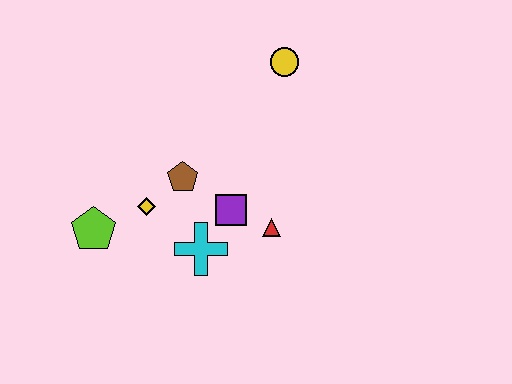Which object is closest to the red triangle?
The purple square is closest to the red triangle.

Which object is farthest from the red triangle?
The lime pentagon is farthest from the red triangle.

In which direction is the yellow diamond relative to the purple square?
The yellow diamond is to the left of the purple square.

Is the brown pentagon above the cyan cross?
Yes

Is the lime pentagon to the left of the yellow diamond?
Yes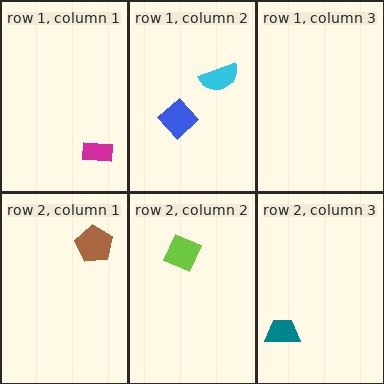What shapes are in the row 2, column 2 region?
The lime diamond.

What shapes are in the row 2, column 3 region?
The teal trapezoid.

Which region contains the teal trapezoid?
The row 2, column 3 region.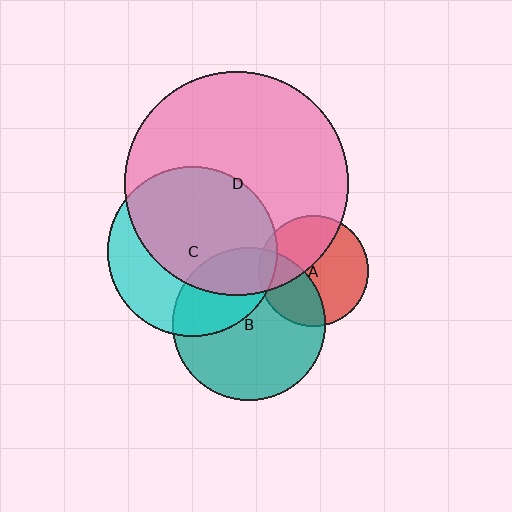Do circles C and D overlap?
Yes.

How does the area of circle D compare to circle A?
Approximately 4.1 times.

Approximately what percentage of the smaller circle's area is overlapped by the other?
Approximately 65%.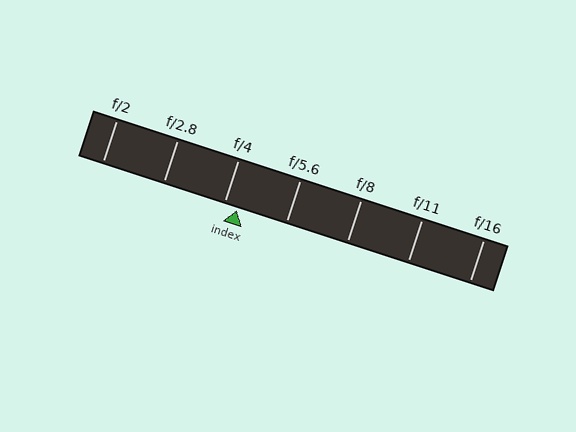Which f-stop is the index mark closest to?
The index mark is closest to f/4.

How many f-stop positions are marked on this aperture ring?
There are 7 f-stop positions marked.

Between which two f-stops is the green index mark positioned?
The index mark is between f/4 and f/5.6.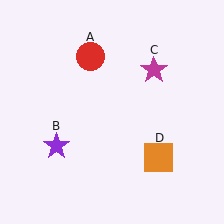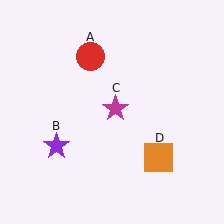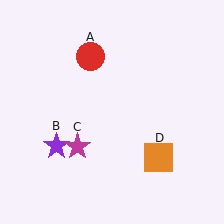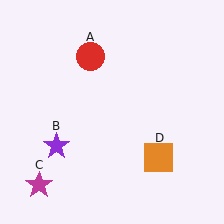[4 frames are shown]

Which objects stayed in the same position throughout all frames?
Red circle (object A) and purple star (object B) and orange square (object D) remained stationary.